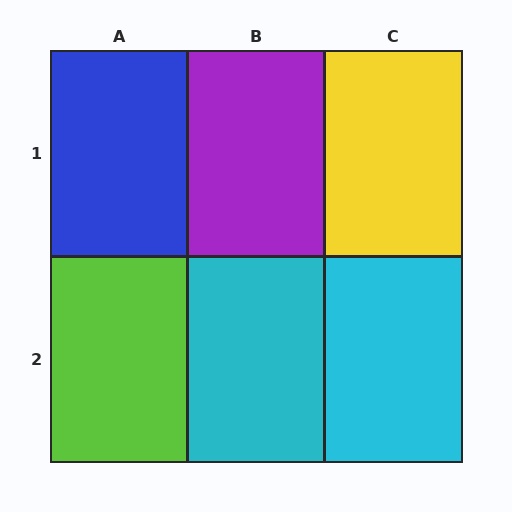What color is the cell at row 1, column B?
Purple.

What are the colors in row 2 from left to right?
Lime, cyan, cyan.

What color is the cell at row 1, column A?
Blue.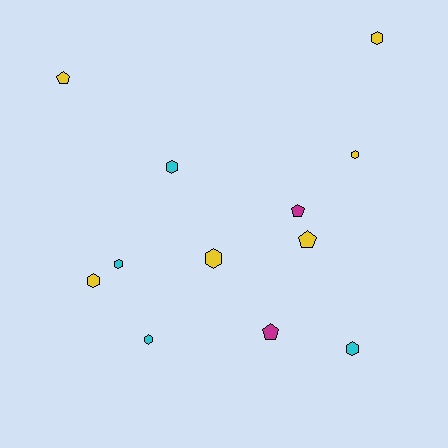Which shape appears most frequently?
Hexagon, with 8 objects.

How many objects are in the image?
There are 12 objects.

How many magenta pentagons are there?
There are 2 magenta pentagons.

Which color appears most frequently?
Yellow, with 6 objects.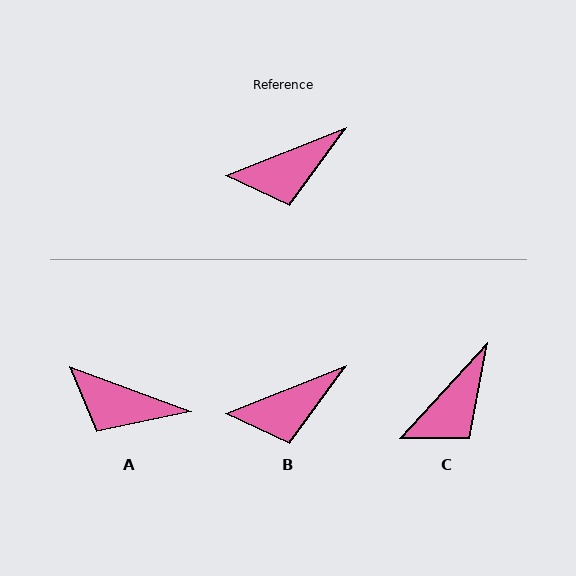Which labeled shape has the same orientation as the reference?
B.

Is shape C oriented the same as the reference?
No, it is off by about 26 degrees.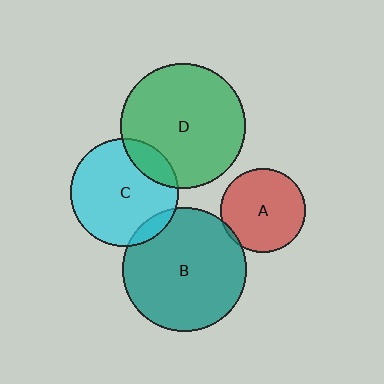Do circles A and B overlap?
Yes.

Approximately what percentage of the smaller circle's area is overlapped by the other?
Approximately 5%.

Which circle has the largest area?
Circle D (green).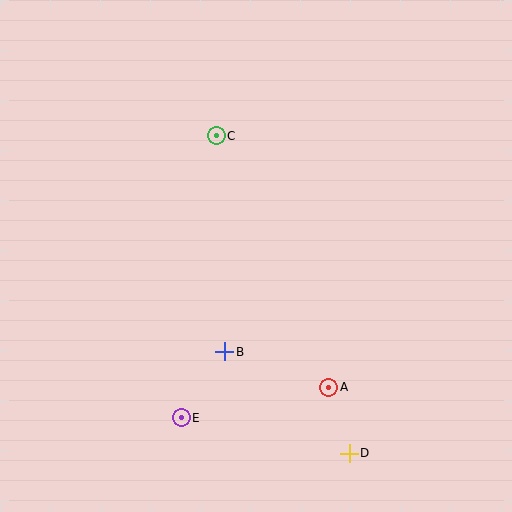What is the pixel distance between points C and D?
The distance between C and D is 344 pixels.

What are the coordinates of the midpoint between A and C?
The midpoint between A and C is at (273, 261).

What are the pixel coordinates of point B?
Point B is at (225, 352).